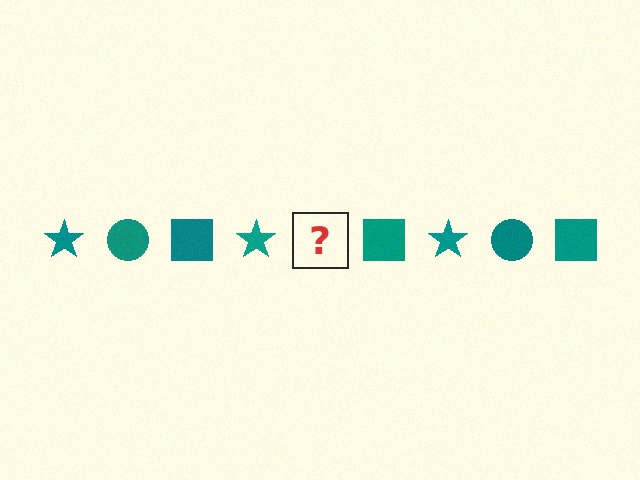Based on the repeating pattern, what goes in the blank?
The blank should be a teal circle.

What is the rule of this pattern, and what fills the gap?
The rule is that the pattern cycles through star, circle, square shapes in teal. The gap should be filled with a teal circle.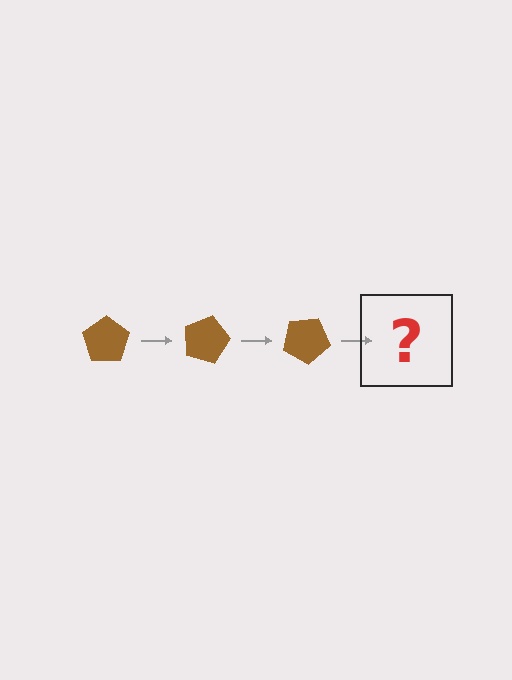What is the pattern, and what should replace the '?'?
The pattern is that the pentagon rotates 15 degrees each step. The '?' should be a brown pentagon rotated 45 degrees.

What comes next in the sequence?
The next element should be a brown pentagon rotated 45 degrees.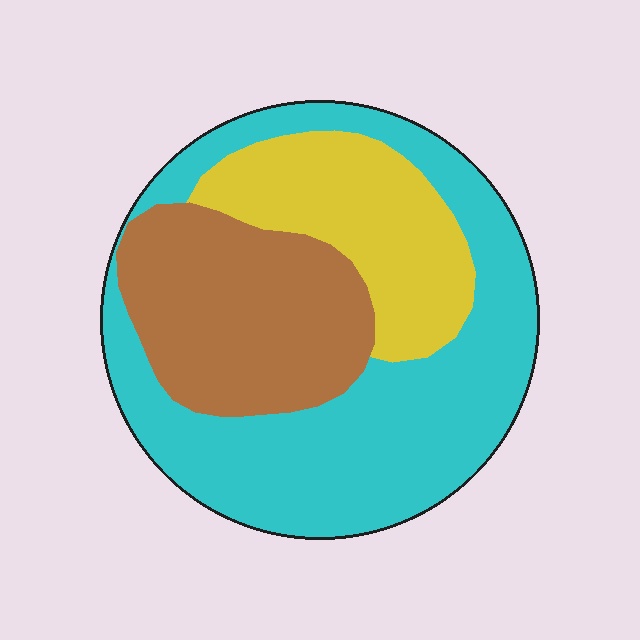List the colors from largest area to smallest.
From largest to smallest: cyan, brown, yellow.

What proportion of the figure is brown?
Brown covers roughly 30% of the figure.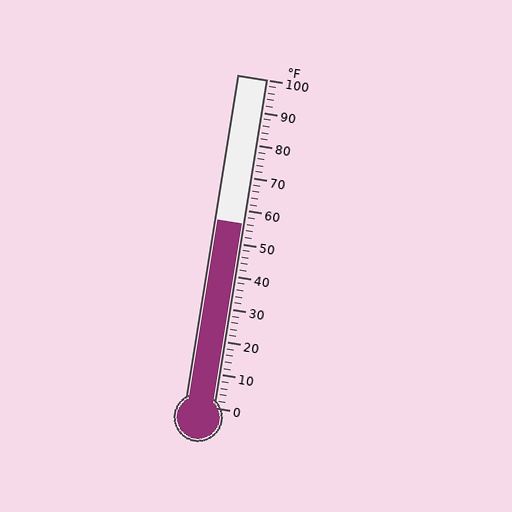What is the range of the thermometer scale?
The thermometer scale ranges from 0°F to 100°F.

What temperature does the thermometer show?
The thermometer shows approximately 56°F.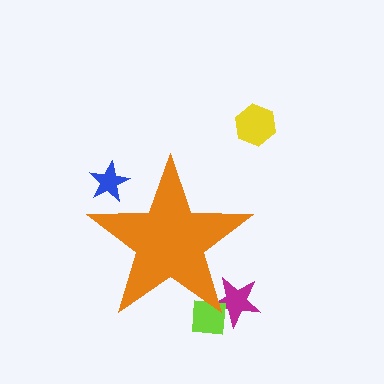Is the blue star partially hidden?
Yes, the blue star is partially hidden behind the orange star.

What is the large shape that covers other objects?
An orange star.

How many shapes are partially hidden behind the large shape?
3 shapes are partially hidden.